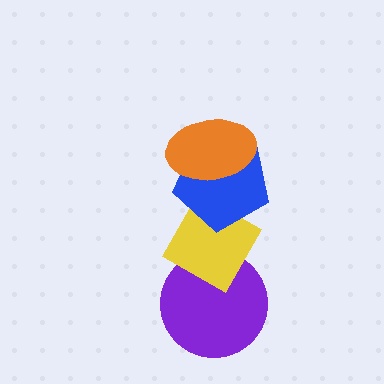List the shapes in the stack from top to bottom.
From top to bottom: the orange ellipse, the blue pentagon, the yellow diamond, the purple circle.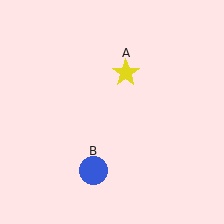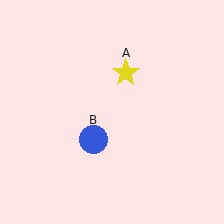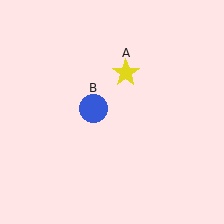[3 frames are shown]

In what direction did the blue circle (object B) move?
The blue circle (object B) moved up.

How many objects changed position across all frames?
1 object changed position: blue circle (object B).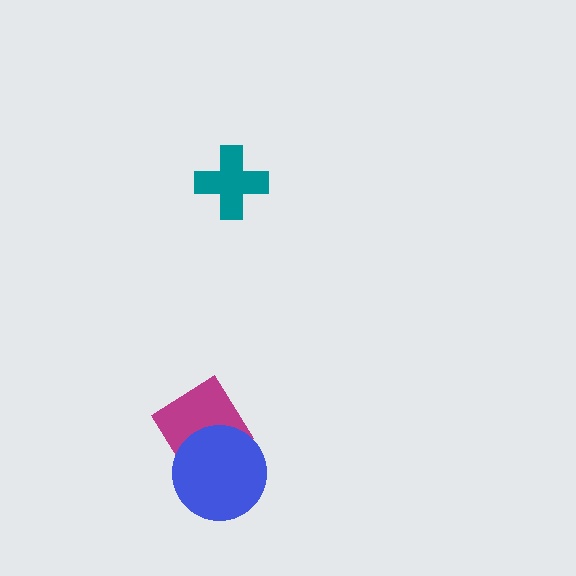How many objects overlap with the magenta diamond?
1 object overlaps with the magenta diamond.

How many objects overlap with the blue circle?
1 object overlaps with the blue circle.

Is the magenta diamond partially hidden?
Yes, it is partially covered by another shape.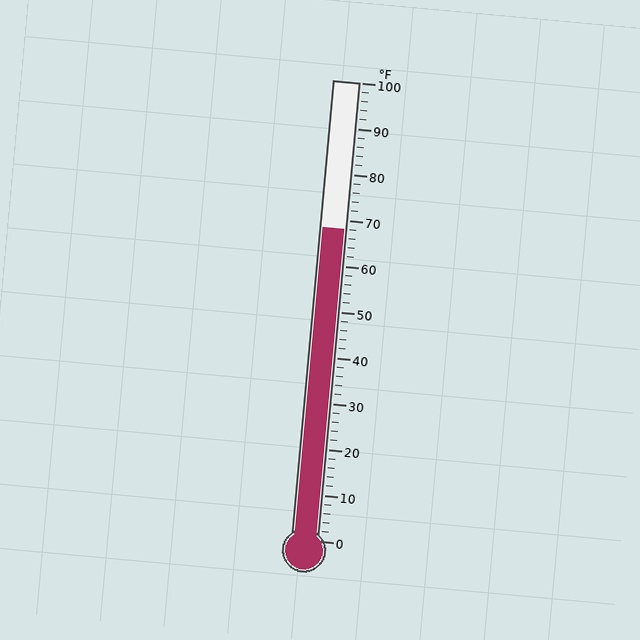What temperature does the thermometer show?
The thermometer shows approximately 68°F.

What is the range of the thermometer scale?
The thermometer scale ranges from 0°F to 100°F.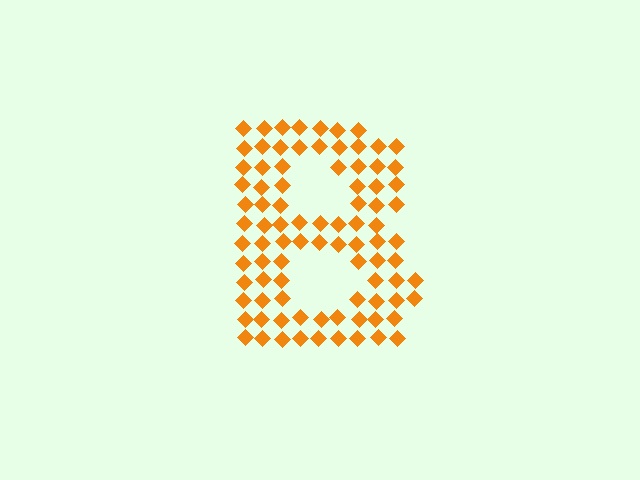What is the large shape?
The large shape is the letter B.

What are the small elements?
The small elements are diamonds.